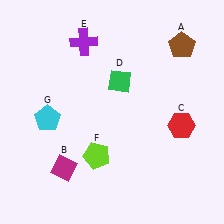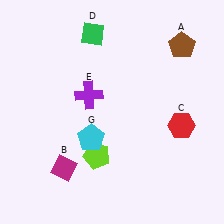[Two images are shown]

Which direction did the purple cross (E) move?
The purple cross (E) moved down.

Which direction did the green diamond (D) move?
The green diamond (D) moved up.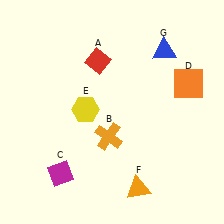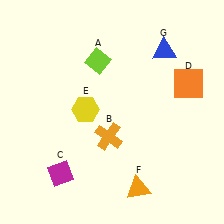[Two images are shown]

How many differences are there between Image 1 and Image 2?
There is 1 difference between the two images.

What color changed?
The diamond (A) changed from red in Image 1 to lime in Image 2.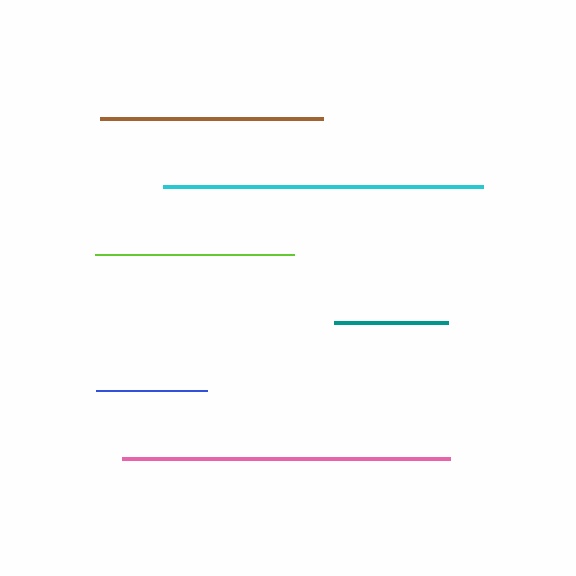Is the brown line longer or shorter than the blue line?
The brown line is longer than the blue line.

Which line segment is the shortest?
The blue line is the shortest at approximately 111 pixels.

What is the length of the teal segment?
The teal segment is approximately 114 pixels long.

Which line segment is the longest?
The pink line is the longest at approximately 328 pixels.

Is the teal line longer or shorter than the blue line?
The teal line is longer than the blue line.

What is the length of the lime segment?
The lime segment is approximately 200 pixels long.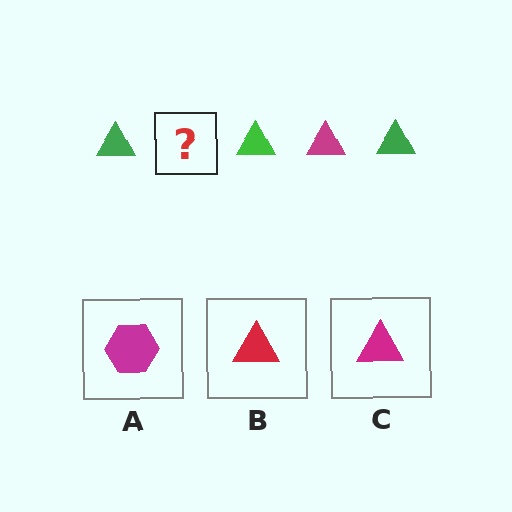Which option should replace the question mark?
Option C.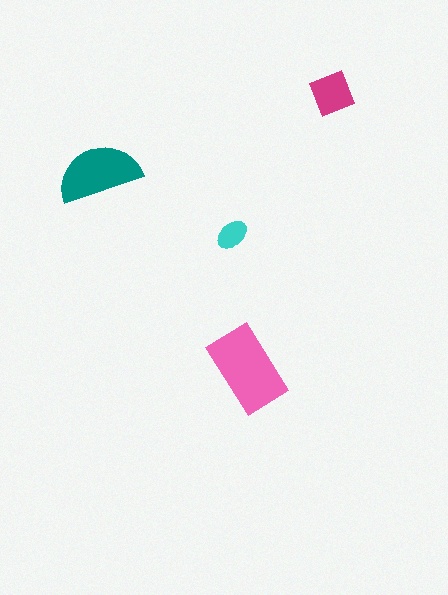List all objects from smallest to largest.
The cyan ellipse, the magenta diamond, the teal semicircle, the pink rectangle.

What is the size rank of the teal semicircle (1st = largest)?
2nd.